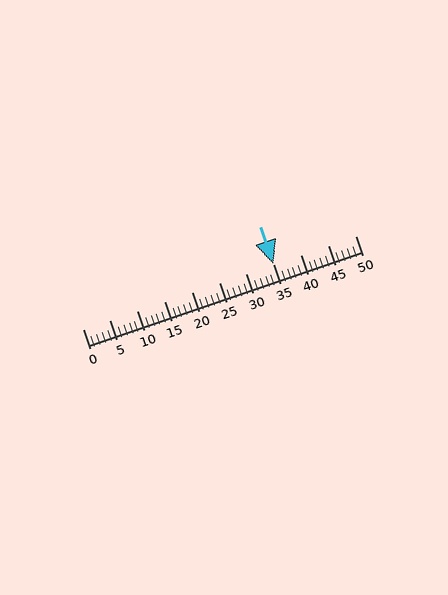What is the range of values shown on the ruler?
The ruler shows values from 0 to 50.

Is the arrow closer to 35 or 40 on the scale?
The arrow is closer to 35.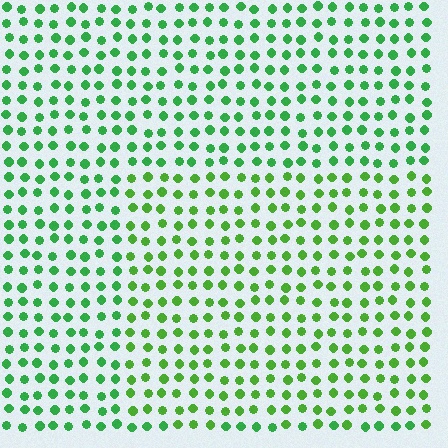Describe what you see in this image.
The image is filled with small green elements in a uniform arrangement. A rectangle-shaped region is visible where the elements are tinted to a slightly different hue, forming a subtle color boundary.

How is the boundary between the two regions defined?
The boundary is defined purely by a slight shift in hue (about 23 degrees). Spacing, size, and orientation are identical on both sides.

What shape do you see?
I see a rectangle.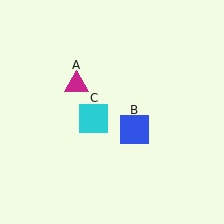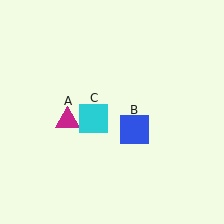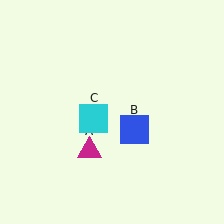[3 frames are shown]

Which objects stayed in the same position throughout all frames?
Blue square (object B) and cyan square (object C) remained stationary.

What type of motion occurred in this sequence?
The magenta triangle (object A) rotated counterclockwise around the center of the scene.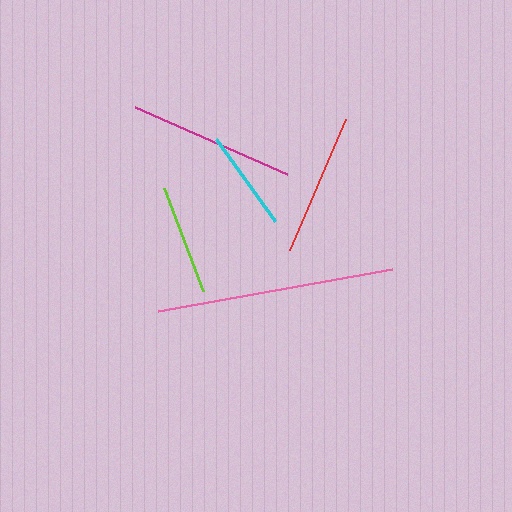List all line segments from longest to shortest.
From longest to shortest: pink, magenta, red, lime, cyan.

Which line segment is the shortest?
The cyan line is the shortest at approximately 101 pixels.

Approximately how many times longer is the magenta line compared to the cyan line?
The magenta line is approximately 1.6 times the length of the cyan line.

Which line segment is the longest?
The pink line is the longest at approximately 238 pixels.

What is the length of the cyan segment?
The cyan segment is approximately 101 pixels long.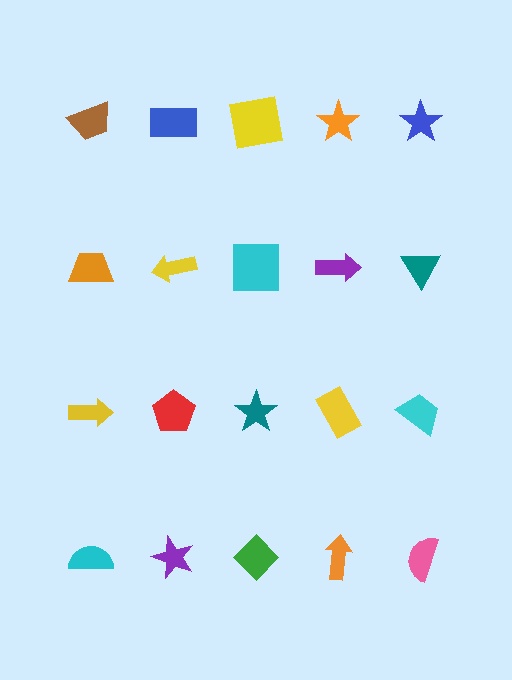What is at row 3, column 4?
A yellow rectangle.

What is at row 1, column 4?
An orange star.